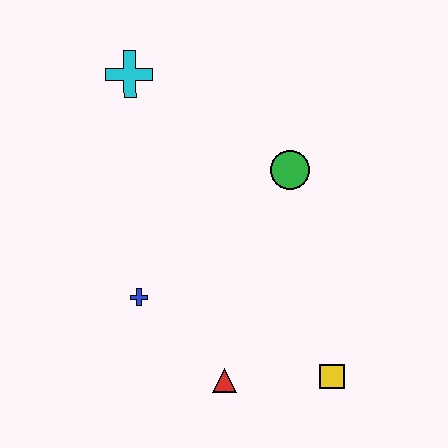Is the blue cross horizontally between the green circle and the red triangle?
No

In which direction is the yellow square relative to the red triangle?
The yellow square is to the right of the red triangle.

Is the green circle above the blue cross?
Yes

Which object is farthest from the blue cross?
The cyan cross is farthest from the blue cross.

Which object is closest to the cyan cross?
The green circle is closest to the cyan cross.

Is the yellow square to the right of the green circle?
Yes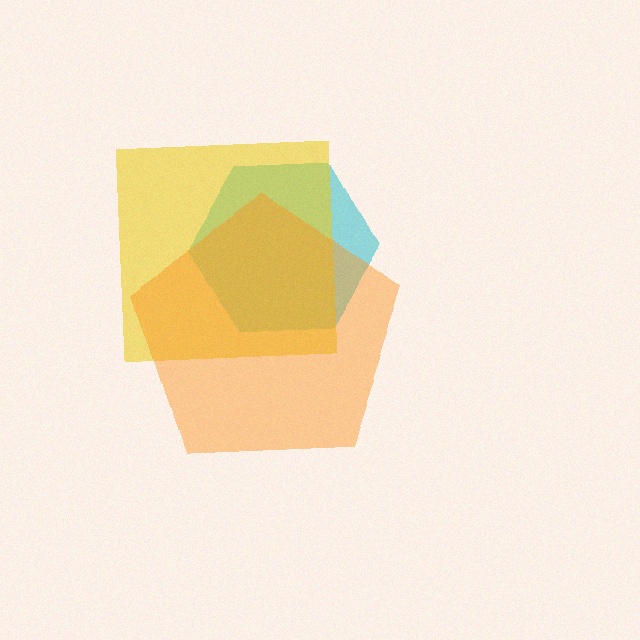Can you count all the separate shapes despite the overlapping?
Yes, there are 3 separate shapes.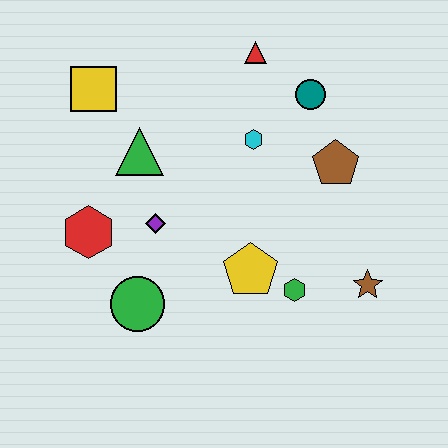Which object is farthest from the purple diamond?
The brown star is farthest from the purple diamond.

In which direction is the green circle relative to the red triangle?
The green circle is below the red triangle.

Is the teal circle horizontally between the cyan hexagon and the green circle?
No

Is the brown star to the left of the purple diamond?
No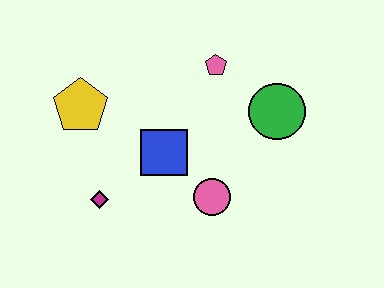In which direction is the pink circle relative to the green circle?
The pink circle is below the green circle.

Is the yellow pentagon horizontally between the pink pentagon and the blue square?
No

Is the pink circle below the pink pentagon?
Yes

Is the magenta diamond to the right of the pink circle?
No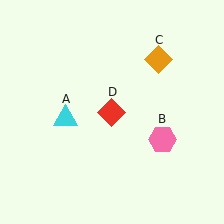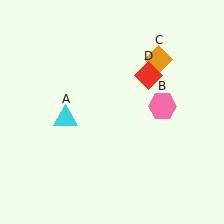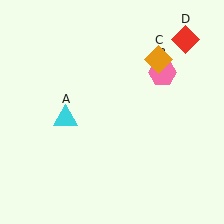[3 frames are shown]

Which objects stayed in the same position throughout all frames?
Cyan triangle (object A) and orange diamond (object C) remained stationary.